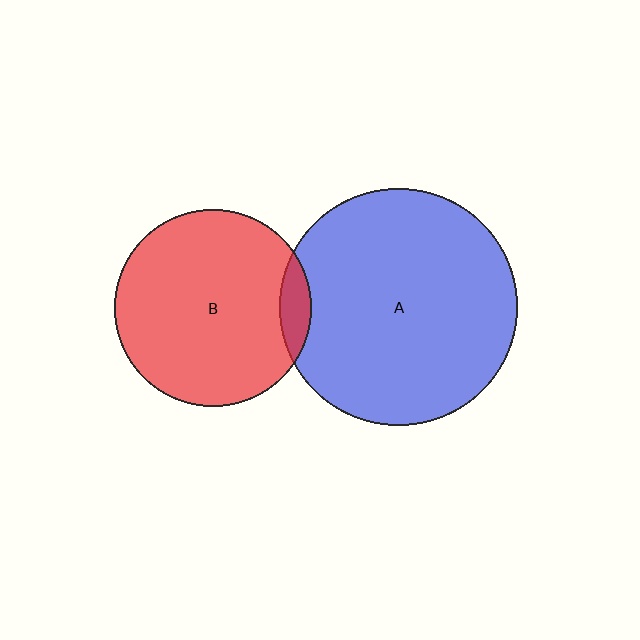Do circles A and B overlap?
Yes.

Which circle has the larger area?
Circle A (blue).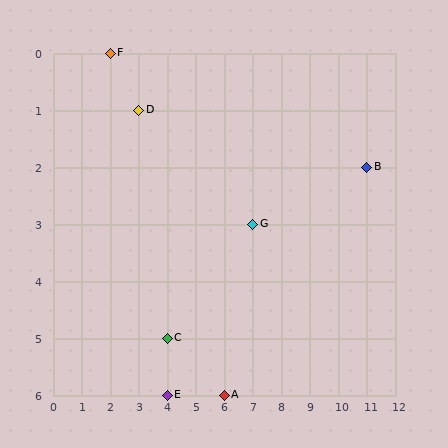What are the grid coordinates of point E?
Point E is at grid coordinates (4, 6).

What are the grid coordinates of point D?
Point D is at grid coordinates (3, 1).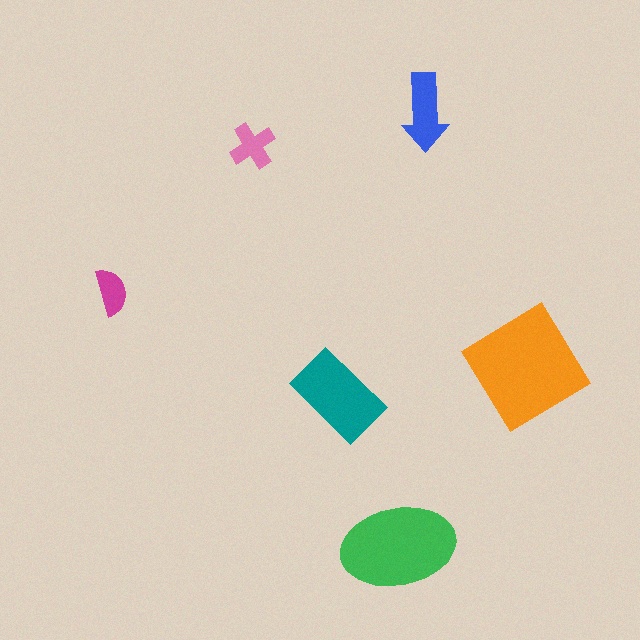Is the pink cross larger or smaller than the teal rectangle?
Smaller.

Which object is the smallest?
The magenta semicircle.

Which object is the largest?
The orange diamond.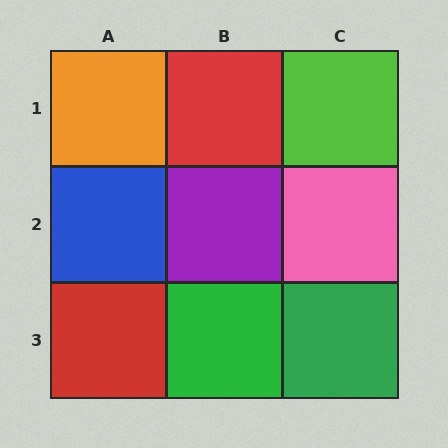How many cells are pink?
1 cell is pink.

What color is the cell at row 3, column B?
Green.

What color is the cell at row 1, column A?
Orange.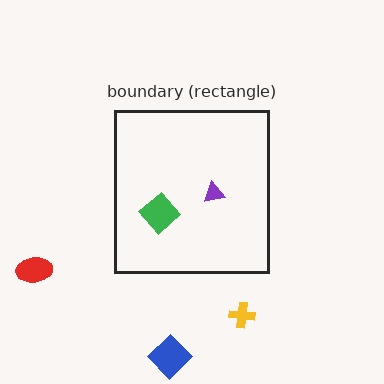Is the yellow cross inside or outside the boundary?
Outside.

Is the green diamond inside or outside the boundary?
Inside.